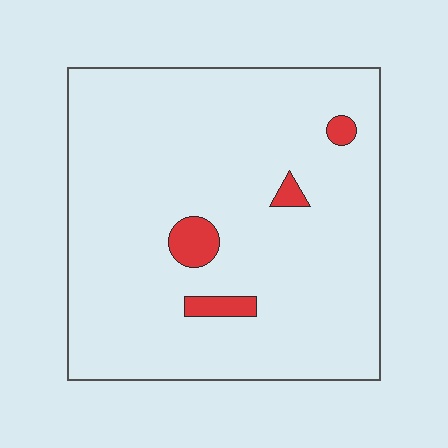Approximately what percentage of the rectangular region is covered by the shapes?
Approximately 5%.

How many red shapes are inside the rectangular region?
4.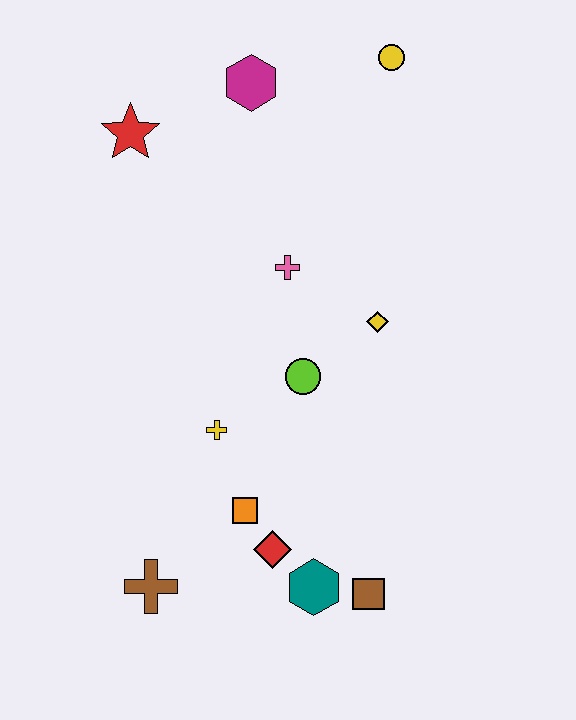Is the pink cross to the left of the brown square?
Yes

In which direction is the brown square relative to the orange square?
The brown square is to the right of the orange square.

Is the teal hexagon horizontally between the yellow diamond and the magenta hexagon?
Yes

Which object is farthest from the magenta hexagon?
The brown square is farthest from the magenta hexagon.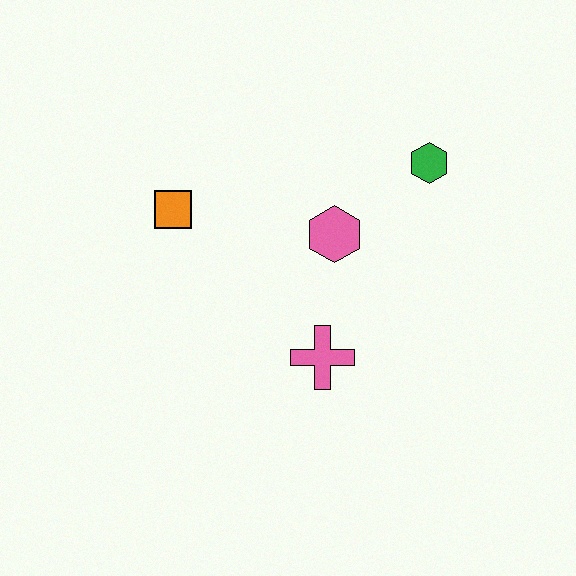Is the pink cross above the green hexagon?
No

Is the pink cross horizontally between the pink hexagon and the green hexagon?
No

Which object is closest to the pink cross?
The pink hexagon is closest to the pink cross.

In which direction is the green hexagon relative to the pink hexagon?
The green hexagon is to the right of the pink hexagon.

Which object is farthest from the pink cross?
The green hexagon is farthest from the pink cross.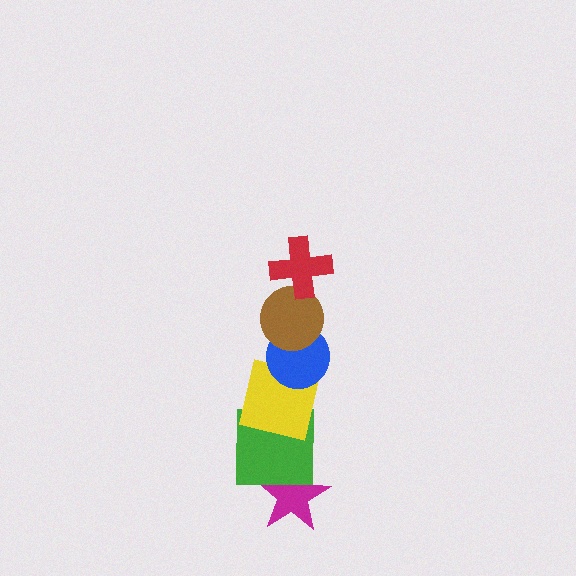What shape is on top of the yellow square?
The blue circle is on top of the yellow square.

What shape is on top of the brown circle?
The red cross is on top of the brown circle.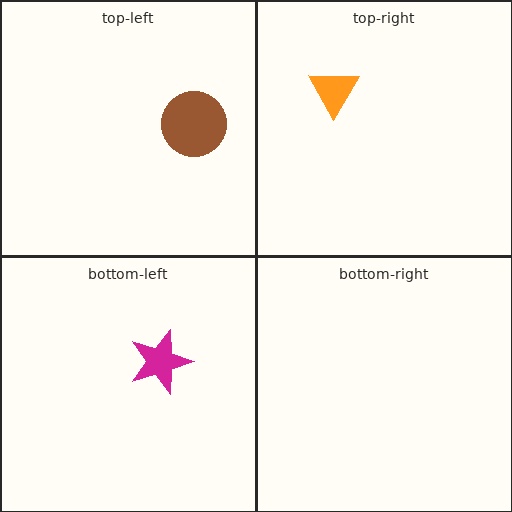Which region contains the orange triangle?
The top-right region.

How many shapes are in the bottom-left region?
1.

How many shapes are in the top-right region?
1.